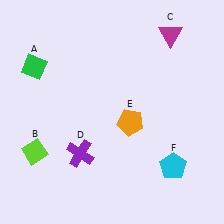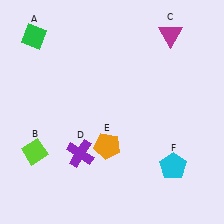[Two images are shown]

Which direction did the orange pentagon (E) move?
The orange pentagon (E) moved down.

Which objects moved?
The objects that moved are: the green diamond (A), the orange pentagon (E).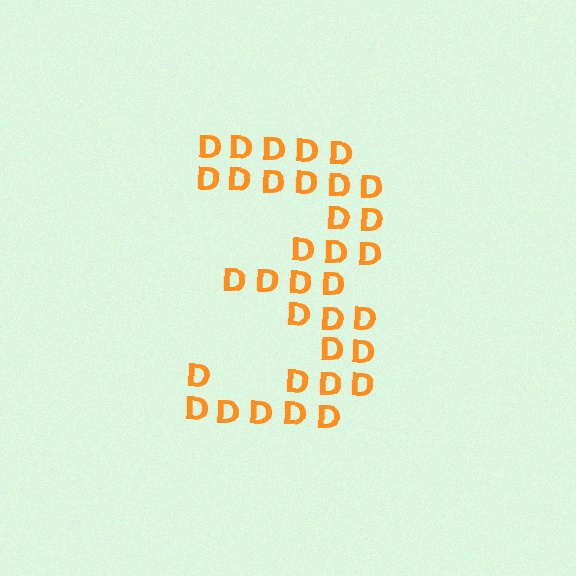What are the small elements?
The small elements are letter D's.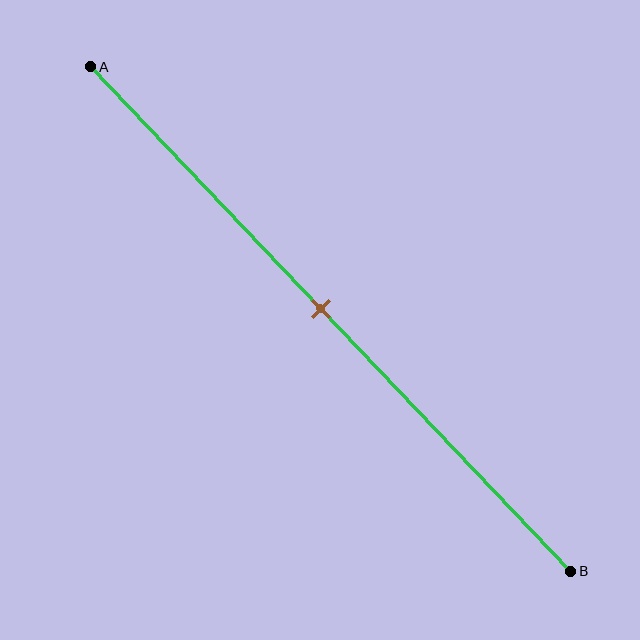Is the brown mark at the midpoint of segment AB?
Yes, the mark is approximately at the midpoint.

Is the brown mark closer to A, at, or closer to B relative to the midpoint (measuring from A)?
The brown mark is approximately at the midpoint of segment AB.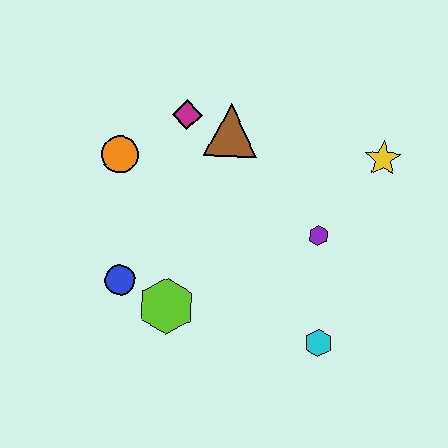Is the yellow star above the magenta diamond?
No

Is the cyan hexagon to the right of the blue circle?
Yes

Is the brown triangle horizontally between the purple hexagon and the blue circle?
Yes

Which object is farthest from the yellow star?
The blue circle is farthest from the yellow star.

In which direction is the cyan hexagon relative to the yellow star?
The cyan hexagon is below the yellow star.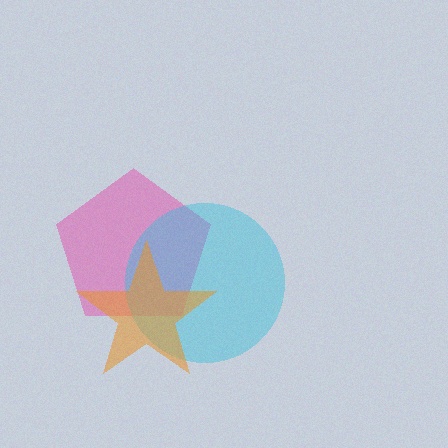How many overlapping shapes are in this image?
There are 3 overlapping shapes in the image.